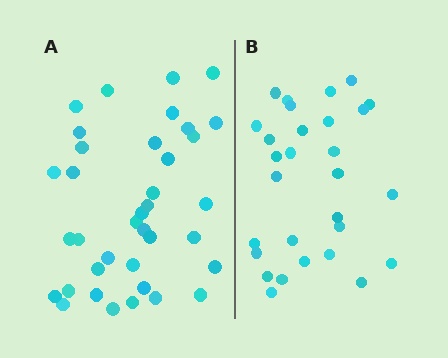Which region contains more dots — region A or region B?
Region A (the left region) has more dots.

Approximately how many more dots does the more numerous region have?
Region A has roughly 8 or so more dots than region B.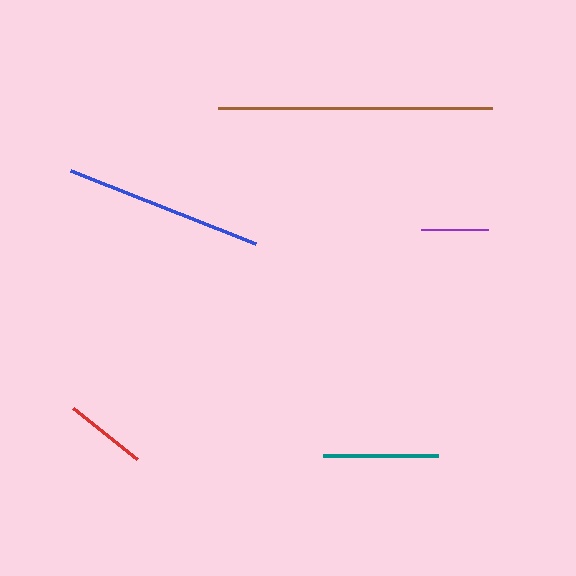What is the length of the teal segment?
The teal segment is approximately 115 pixels long.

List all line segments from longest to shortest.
From longest to shortest: brown, blue, teal, red, purple.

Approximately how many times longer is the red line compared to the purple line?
The red line is approximately 1.2 times the length of the purple line.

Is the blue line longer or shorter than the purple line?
The blue line is longer than the purple line.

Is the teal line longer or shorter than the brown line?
The brown line is longer than the teal line.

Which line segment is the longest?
The brown line is the longest at approximately 274 pixels.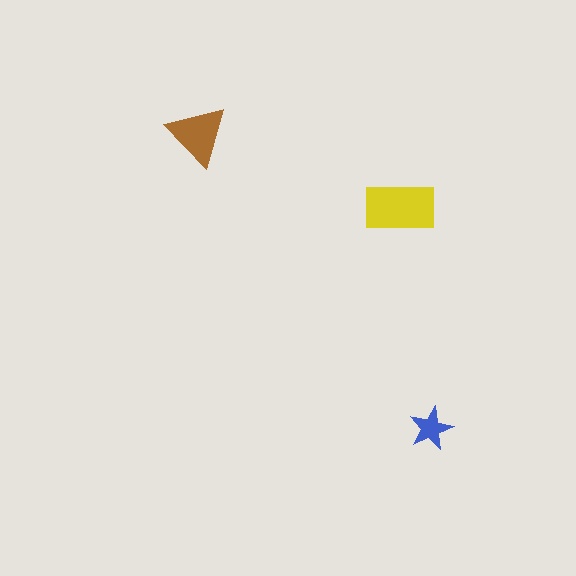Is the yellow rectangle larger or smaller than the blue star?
Larger.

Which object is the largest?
The yellow rectangle.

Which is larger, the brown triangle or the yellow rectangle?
The yellow rectangle.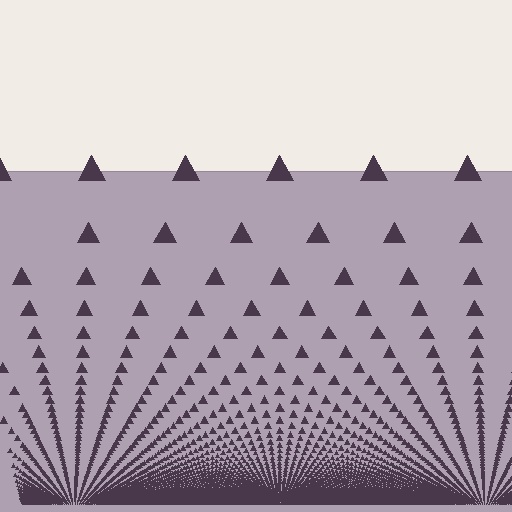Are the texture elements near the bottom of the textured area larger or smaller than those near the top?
Smaller. The gradient is inverted — elements near the bottom are smaller and denser.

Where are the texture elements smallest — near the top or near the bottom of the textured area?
Near the bottom.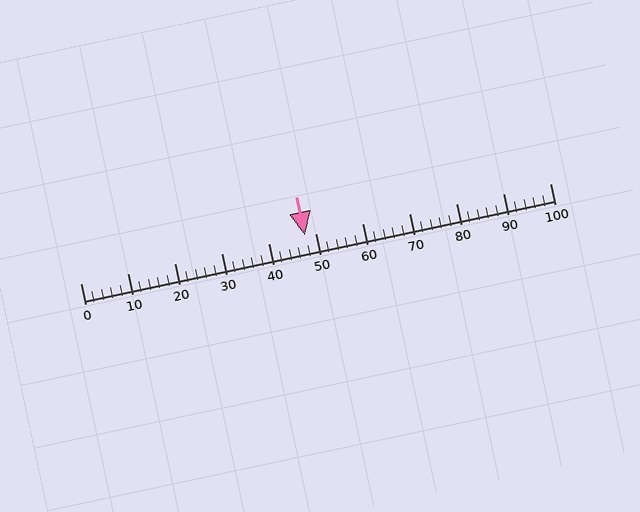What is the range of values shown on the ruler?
The ruler shows values from 0 to 100.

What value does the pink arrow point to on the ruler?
The pink arrow points to approximately 48.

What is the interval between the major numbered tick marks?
The major tick marks are spaced 10 units apart.